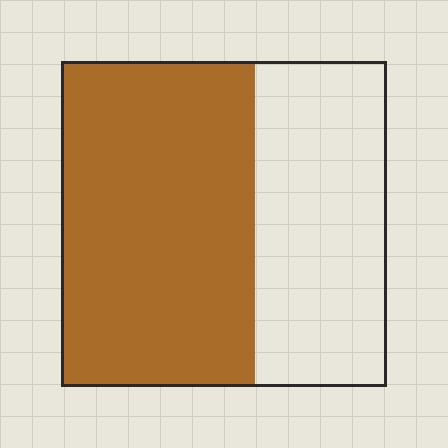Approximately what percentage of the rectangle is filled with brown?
Approximately 60%.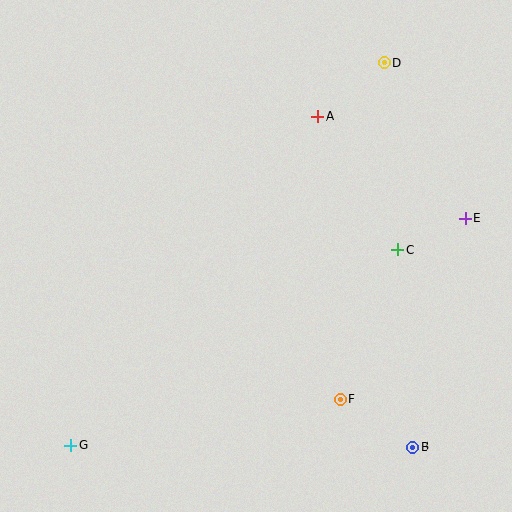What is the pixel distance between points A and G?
The distance between A and G is 411 pixels.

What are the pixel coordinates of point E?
Point E is at (466, 218).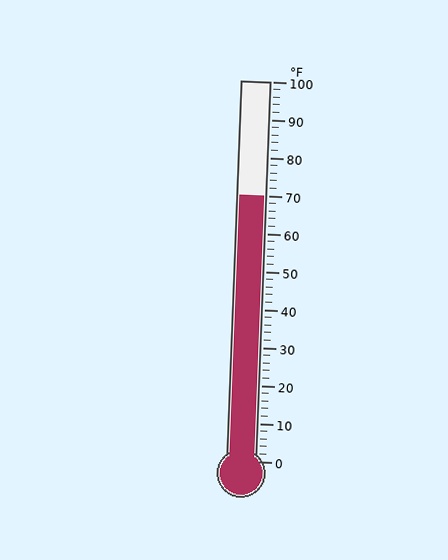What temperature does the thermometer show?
The thermometer shows approximately 70°F.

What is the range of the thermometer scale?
The thermometer scale ranges from 0°F to 100°F.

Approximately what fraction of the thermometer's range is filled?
The thermometer is filled to approximately 70% of its range.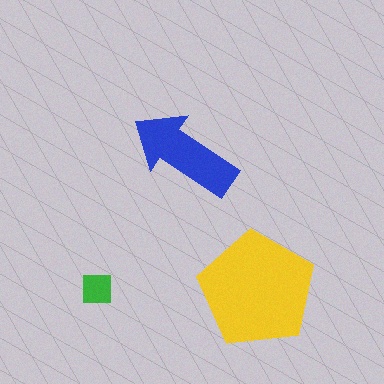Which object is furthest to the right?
The yellow pentagon is rightmost.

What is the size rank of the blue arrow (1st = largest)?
2nd.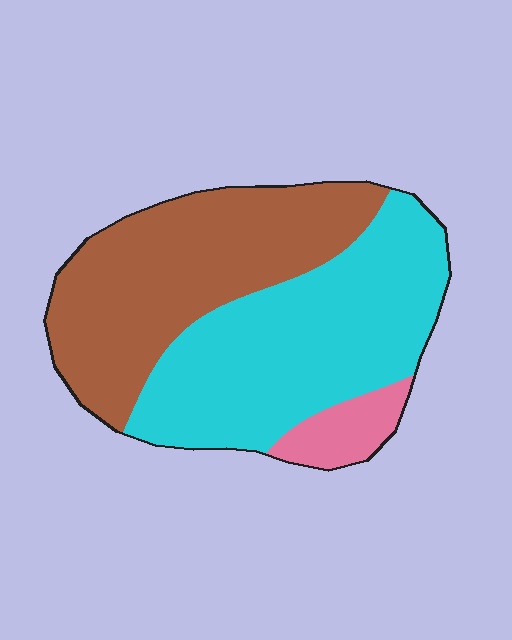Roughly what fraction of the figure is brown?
Brown takes up between a third and a half of the figure.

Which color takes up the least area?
Pink, at roughly 10%.